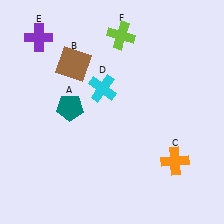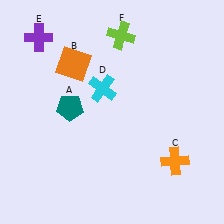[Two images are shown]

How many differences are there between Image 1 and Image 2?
There is 1 difference between the two images.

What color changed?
The square (B) changed from brown in Image 1 to orange in Image 2.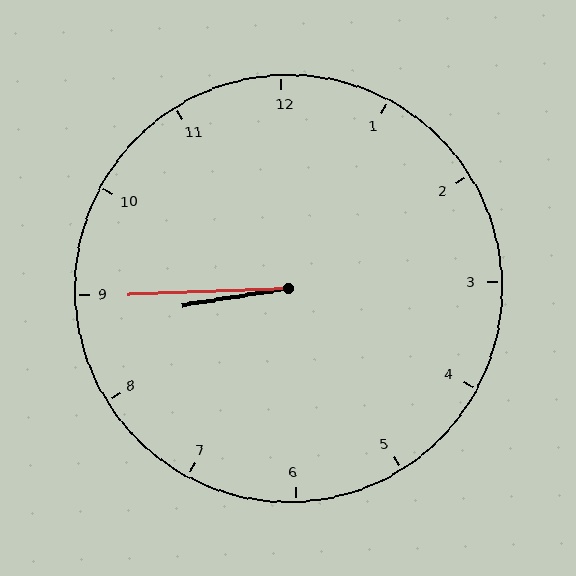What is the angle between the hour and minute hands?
Approximately 8 degrees.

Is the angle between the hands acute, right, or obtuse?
It is acute.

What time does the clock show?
8:45.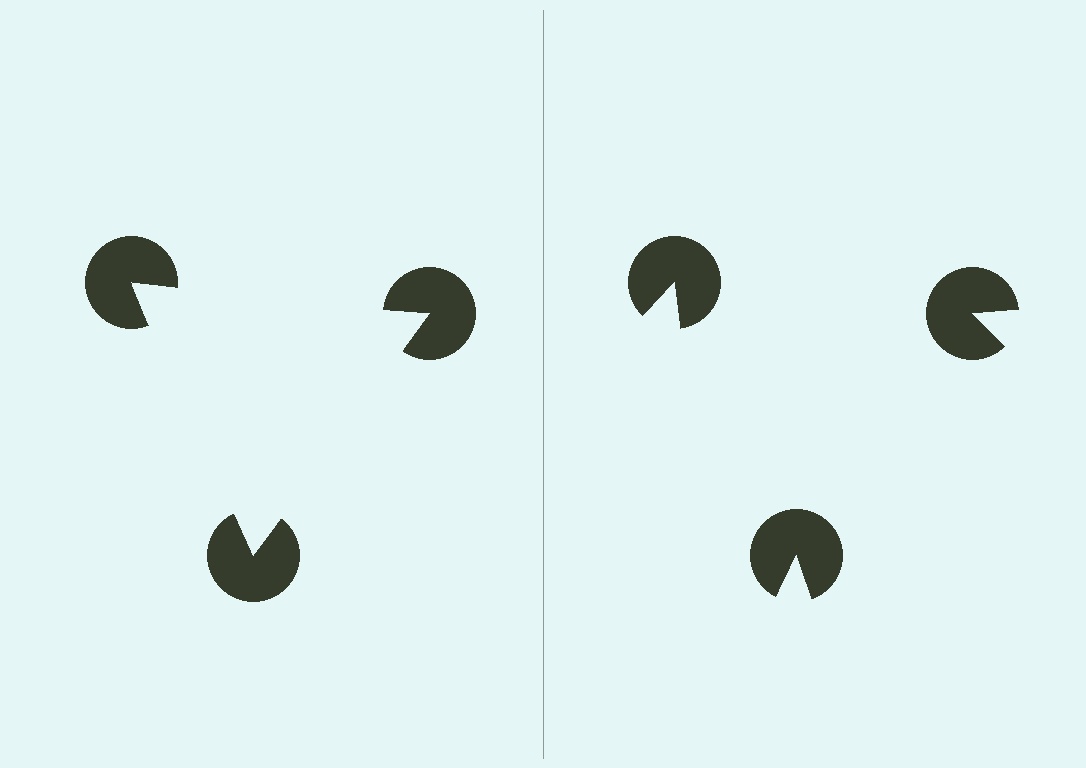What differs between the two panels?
The pac-man discs are positioned identically on both sides; only the wedge orientations differ. On the left they align to a triangle; on the right they are misaligned.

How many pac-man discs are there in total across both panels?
6 — 3 on each side.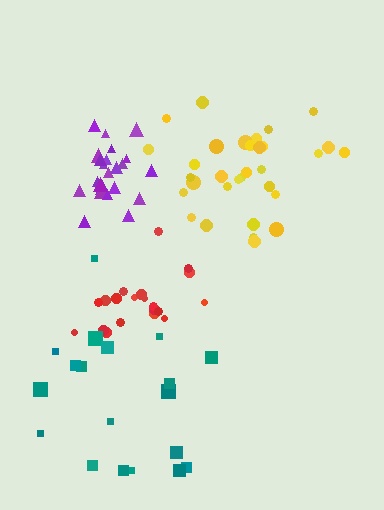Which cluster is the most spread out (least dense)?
Teal.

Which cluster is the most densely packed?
Purple.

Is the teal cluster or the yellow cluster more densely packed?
Yellow.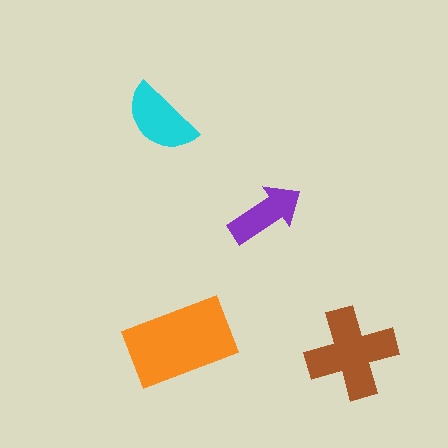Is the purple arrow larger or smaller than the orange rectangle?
Smaller.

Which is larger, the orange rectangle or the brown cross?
The orange rectangle.